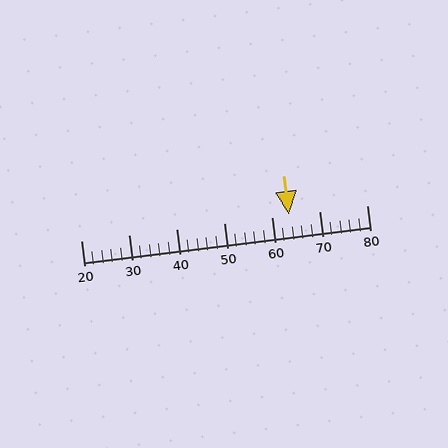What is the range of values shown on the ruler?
The ruler shows values from 20 to 80.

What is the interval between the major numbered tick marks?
The major tick marks are spaced 10 units apart.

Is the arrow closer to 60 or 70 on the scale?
The arrow is closer to 60.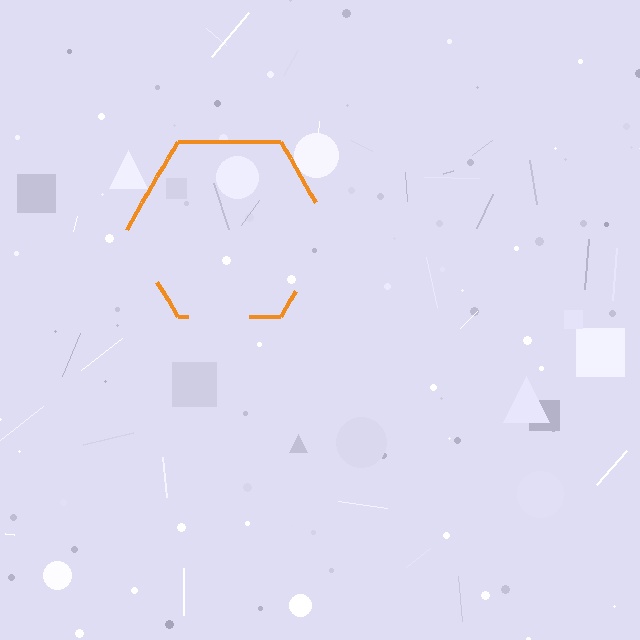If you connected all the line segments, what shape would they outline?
They would outline a hexagon.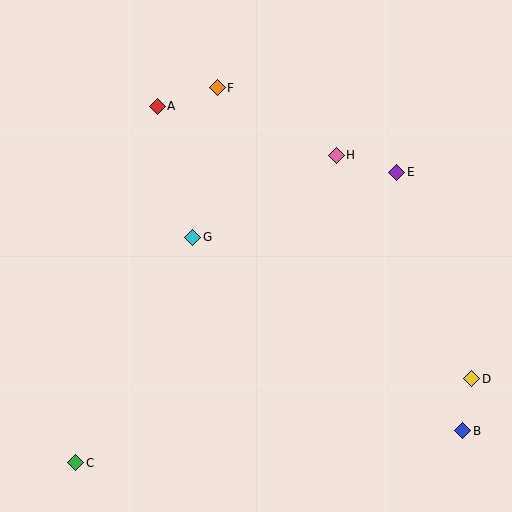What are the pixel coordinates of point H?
Point H is at (336, 155).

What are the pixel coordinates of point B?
Point B is at (463, 431).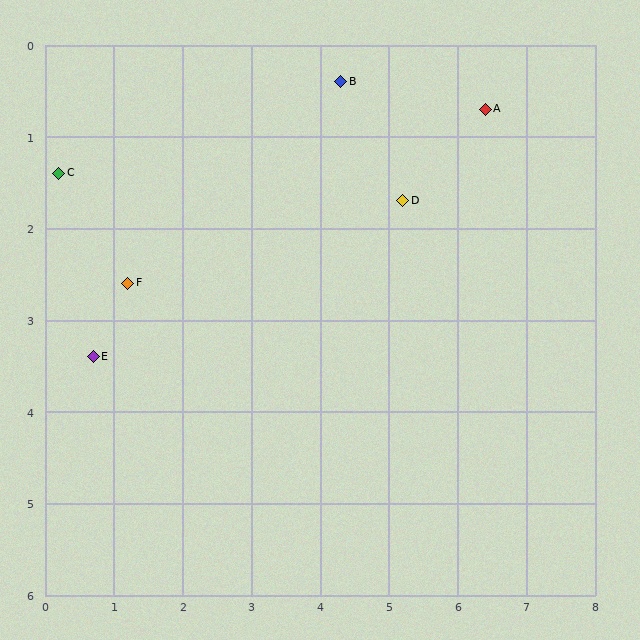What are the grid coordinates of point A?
Point A is at approximately (6.4, 0.7).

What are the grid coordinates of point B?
Point B is at approximately (4.3, 0.4).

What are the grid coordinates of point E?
Point E is at approximately (0.7, 3.4).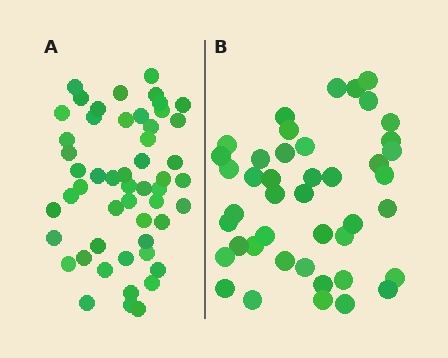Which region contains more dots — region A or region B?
Region A (the left region) has more dots.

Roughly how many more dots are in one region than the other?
Region A has roughly 8 or so more dots than region B.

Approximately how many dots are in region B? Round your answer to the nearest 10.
About 40 dots. (The exact count is 43, which rounds to 40.)